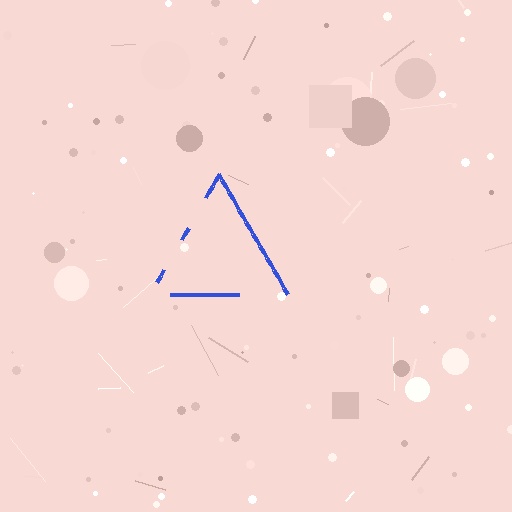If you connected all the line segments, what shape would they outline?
They would outline a triangle.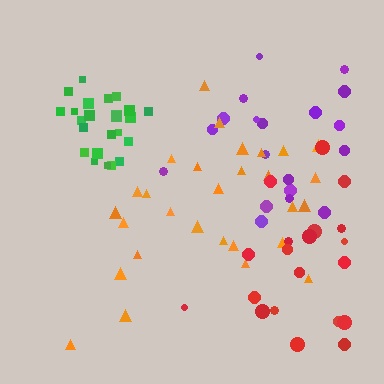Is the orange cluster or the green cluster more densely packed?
Green.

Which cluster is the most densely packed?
Green.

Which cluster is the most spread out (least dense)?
Red.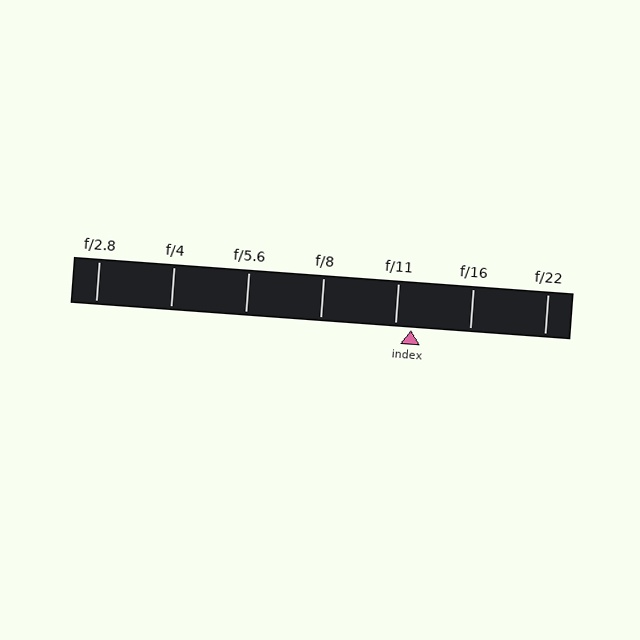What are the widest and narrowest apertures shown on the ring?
The widest aperture shown is f/2.8 and the narrowest is f/22.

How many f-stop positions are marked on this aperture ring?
There are 7 f-stop positions marked.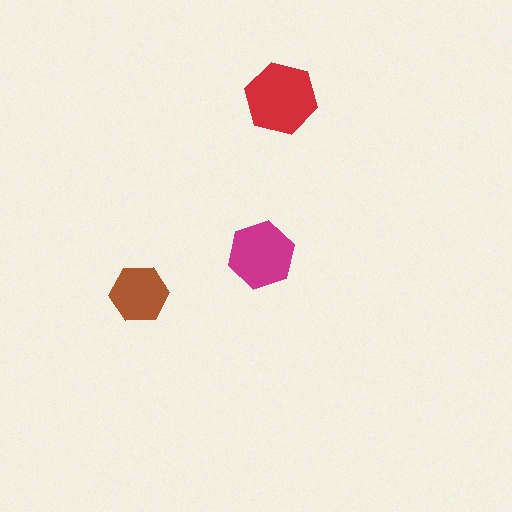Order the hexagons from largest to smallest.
the red one, the magenta one, the brown one.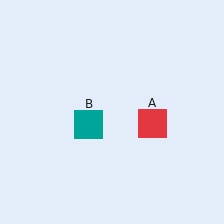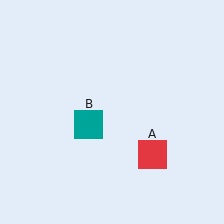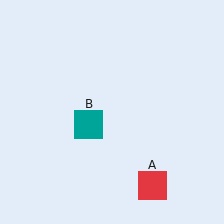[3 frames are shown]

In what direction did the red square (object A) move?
The red square (object A) moved down.